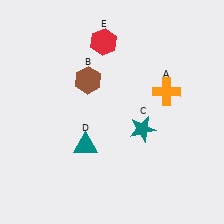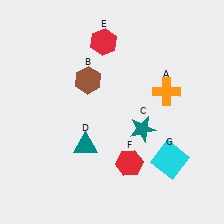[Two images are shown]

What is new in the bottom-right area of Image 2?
A red hexagon (F) was added in the bottom-right area of Image 2.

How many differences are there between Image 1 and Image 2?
There are 2 differences between the two images.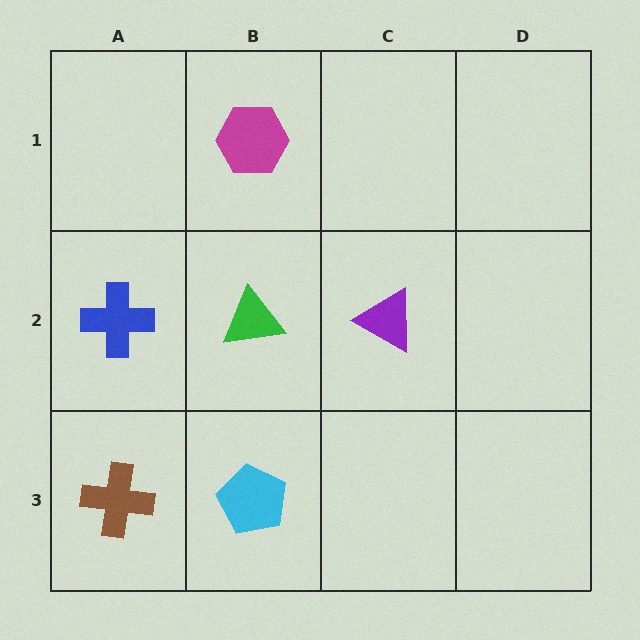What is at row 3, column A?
A brown cross.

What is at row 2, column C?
A purple triangle.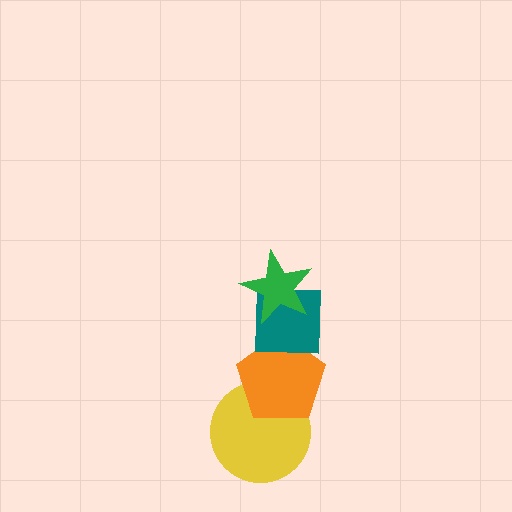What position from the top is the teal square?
The teal square is 2nd from the top.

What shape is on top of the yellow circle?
The orange pentagon is on top of the yellow circle.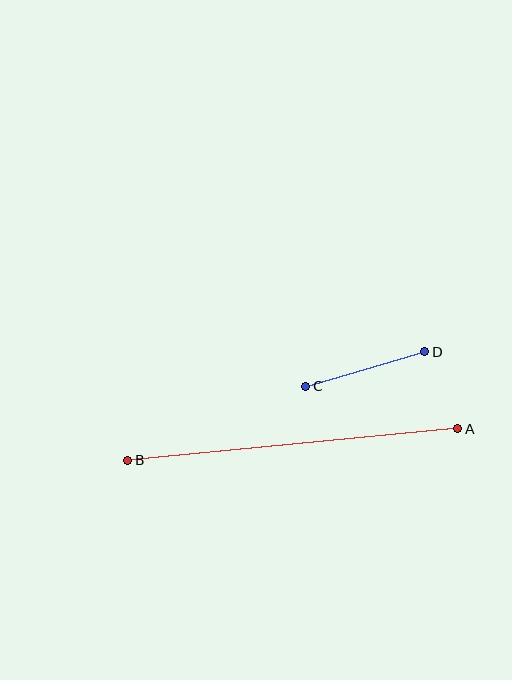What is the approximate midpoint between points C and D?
The midpoint is at approximately (365, 369) pixels.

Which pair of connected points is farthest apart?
Points A and B are farthest apart.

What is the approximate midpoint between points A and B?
The midpoint is at approximately (293, 444) pixels.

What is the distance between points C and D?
The distance is approximately 124 pixels.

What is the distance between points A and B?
The distance is approximately 332 pixels.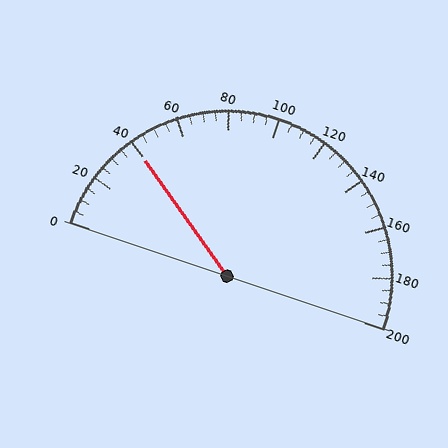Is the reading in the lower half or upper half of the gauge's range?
The reading is in the lower half of the range (0 to 200).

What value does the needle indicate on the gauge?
The needle indicates approximately 40.